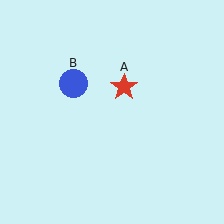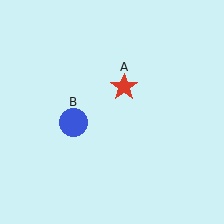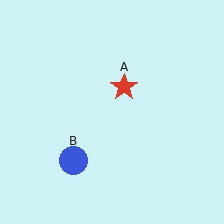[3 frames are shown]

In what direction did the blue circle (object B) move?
The blue circle (object B) moved down.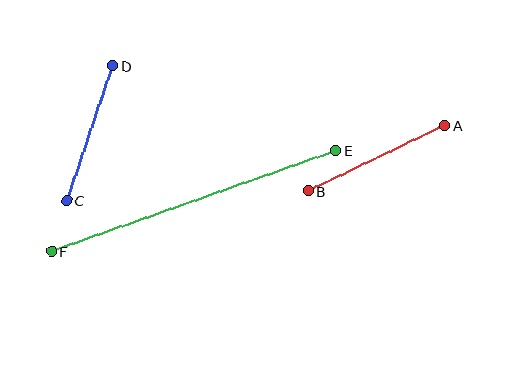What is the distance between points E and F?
The distance is approximately 302 pixels.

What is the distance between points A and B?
The distance is approximately 151 pixels.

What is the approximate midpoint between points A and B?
The midpoint is at approximately (376, 158) pixels.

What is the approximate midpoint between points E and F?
The midpoint is at approximately (194, 201) pixels.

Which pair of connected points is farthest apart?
Points E and F are farthest apart.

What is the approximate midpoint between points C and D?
The midpoint is at approximately (90, 133) pixels.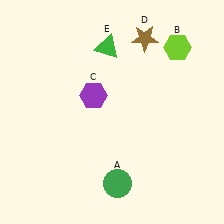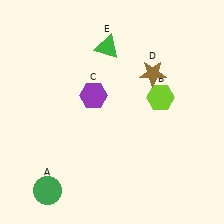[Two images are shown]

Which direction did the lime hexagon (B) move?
The lime hexagon (B) moved down.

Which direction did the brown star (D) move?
The brown star (D) moved down.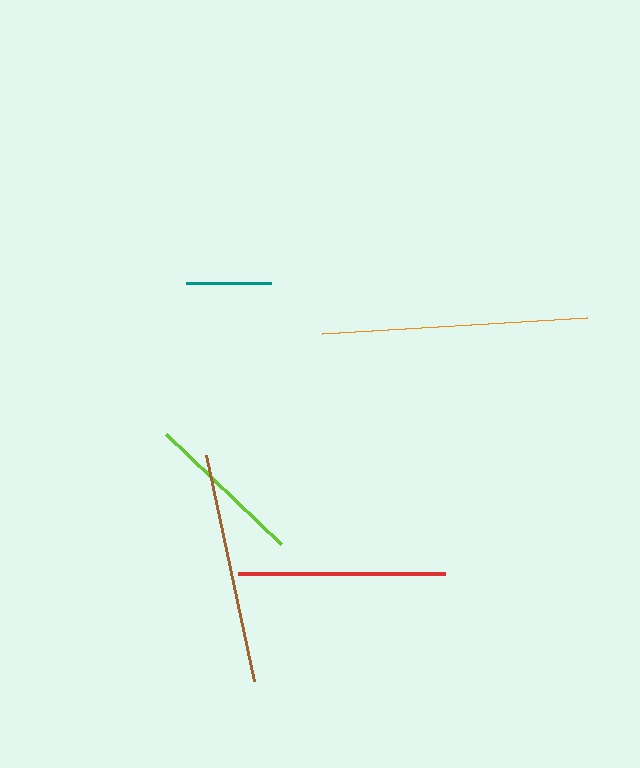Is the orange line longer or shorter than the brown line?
The orange line is longer than the brown line.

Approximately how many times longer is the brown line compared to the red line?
The brown line is approximately 1.1 times the length of the red line.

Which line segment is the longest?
The orange line is the longest at approximately 265 pixels.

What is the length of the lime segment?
The lime segment is approximately 159 pixels long.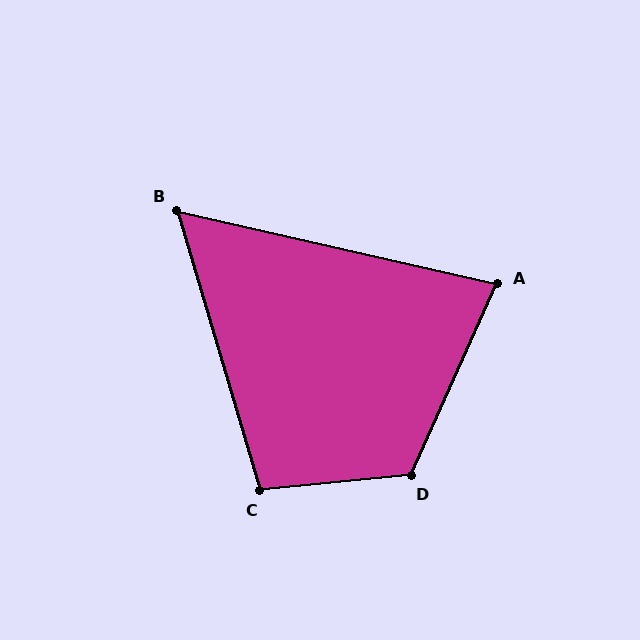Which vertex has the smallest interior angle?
B, at approximately 61 degrees.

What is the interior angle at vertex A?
Approximately 79 degrees (acute).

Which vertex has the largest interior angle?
D, at approximately 119 degrees.